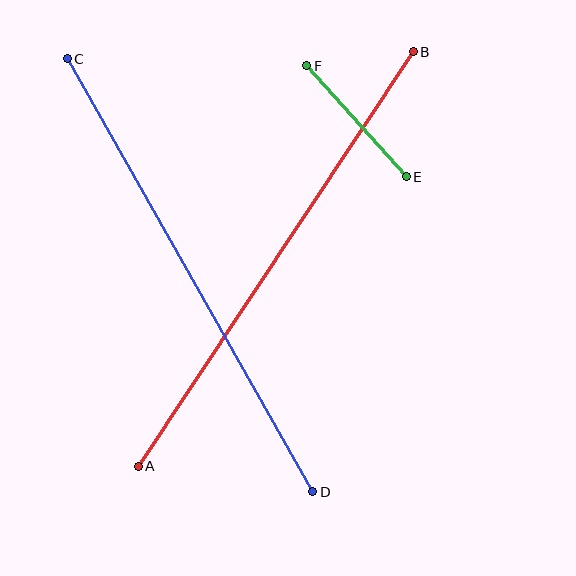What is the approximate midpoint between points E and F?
The midpoint is at approximately (356, 121) pixels.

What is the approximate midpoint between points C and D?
The midpoint is at approximately (190, 275) pixels.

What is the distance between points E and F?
The distance is approximately 149 pixels.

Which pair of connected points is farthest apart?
Points C and D are farthest apart.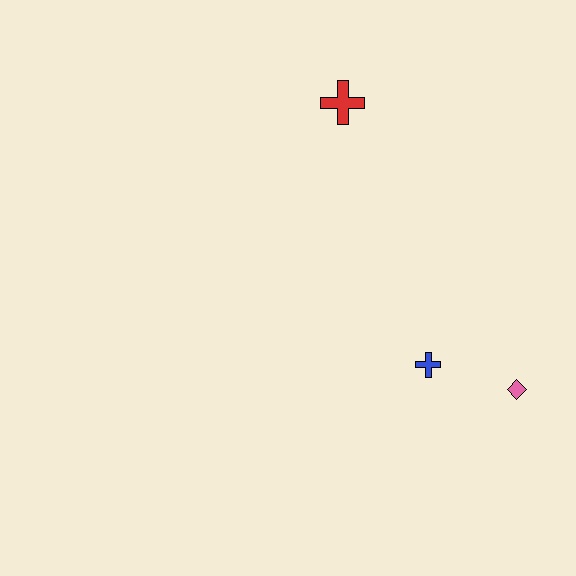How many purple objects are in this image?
There are no purple objects.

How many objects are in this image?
There are 3 objects.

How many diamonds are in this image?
There is 1 diamond.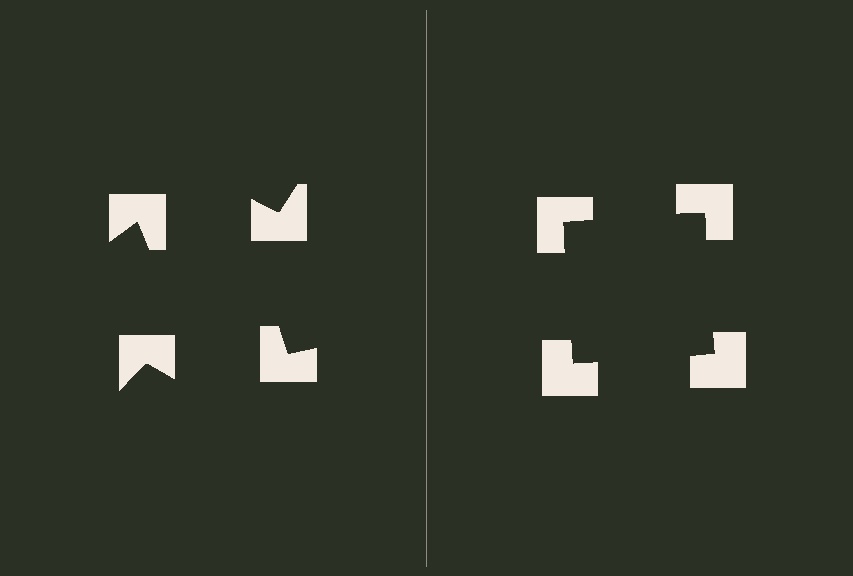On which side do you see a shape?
An illusory square appears on the right side. On the left side the wedge cuts are rotated, so no coherent shape forms.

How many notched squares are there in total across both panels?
8 — 4 on each side.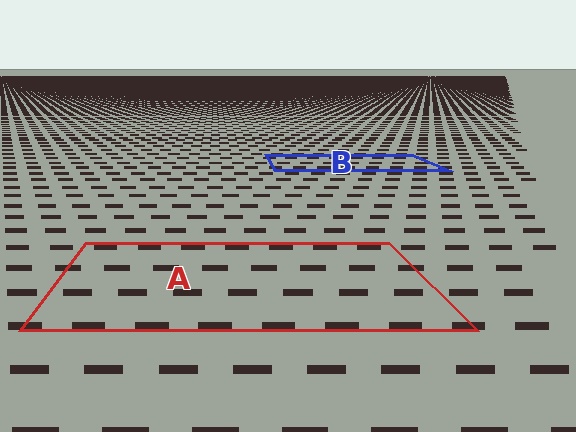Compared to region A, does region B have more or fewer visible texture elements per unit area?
Region B has more texture elements per unit area — they are packed more densely because it is farther away.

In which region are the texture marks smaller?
The texture marks are smaller in region B, because it is farther away.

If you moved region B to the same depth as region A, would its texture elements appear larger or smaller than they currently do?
They would appear larger. At a closer depth, the same texture elements are projected at a bigger on-screen size.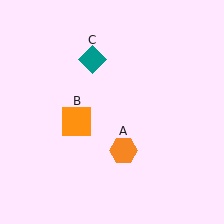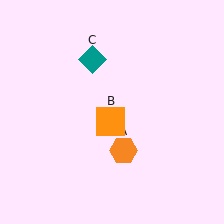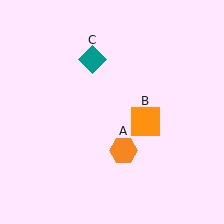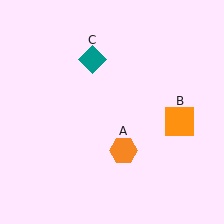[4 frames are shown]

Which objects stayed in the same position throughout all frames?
Orange hexagon (object A) and teal diamond (object C) remained stationary.